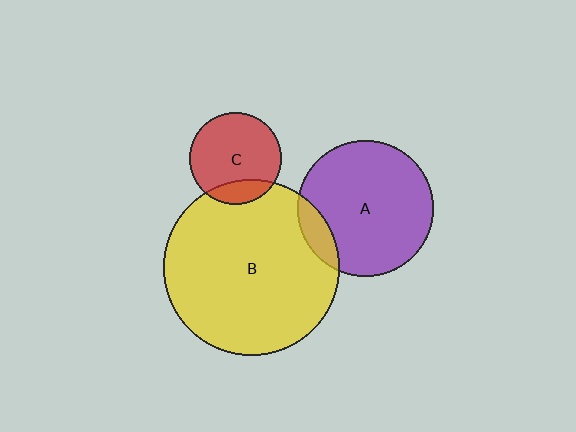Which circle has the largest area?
Circle B (yellow).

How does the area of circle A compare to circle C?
Approximately 2.2 times.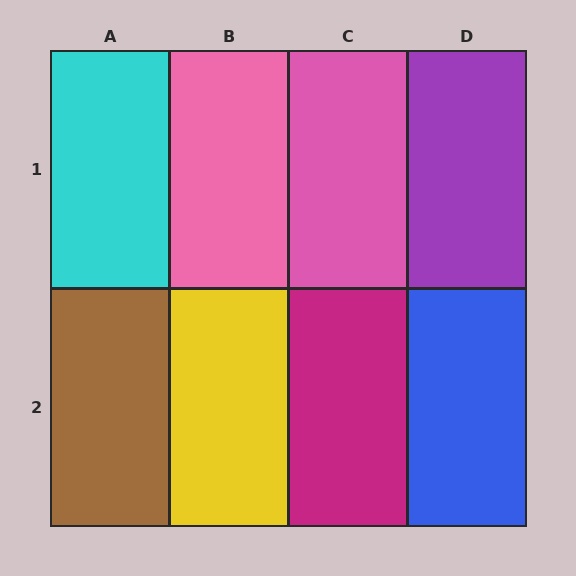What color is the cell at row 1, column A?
Cyan.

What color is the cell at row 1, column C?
Pink.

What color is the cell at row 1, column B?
Pink.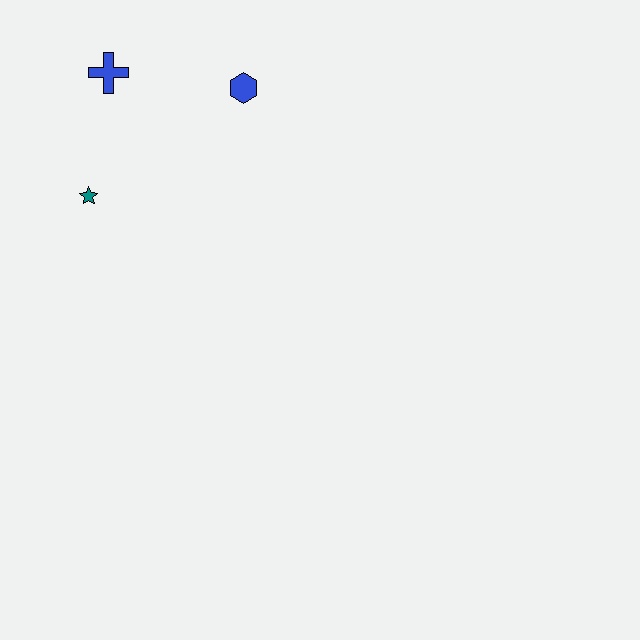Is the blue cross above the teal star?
Yes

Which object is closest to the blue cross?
The teal star is closest to the blue cross.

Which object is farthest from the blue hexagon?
The teal star is farthest from the blue hexagon.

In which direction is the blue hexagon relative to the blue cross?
The blue hexagon is to the right of the blue cross.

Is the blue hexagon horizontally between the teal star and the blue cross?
No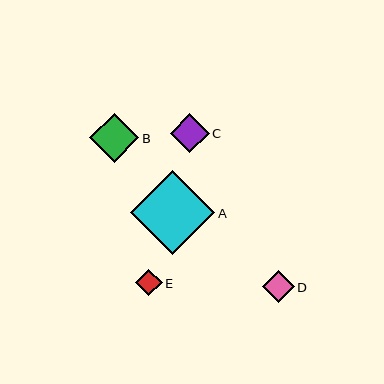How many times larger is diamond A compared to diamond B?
Diamond A is approximately 1.7 times the size of diamond B.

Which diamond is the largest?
Diamond A is the largest with a size of approximately 84 pixels.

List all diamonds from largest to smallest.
From largest to smallest: A, B, C, D, E.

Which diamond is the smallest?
Diamond E is the smallest with a size of approximately 27 pixels.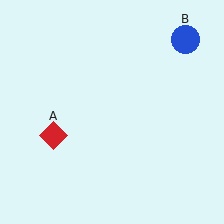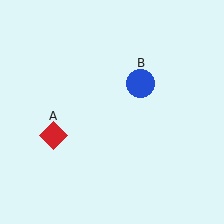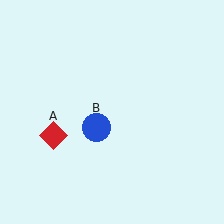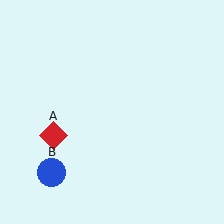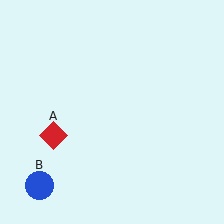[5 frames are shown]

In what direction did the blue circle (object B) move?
The blue circle (object B) moved down and to the left.